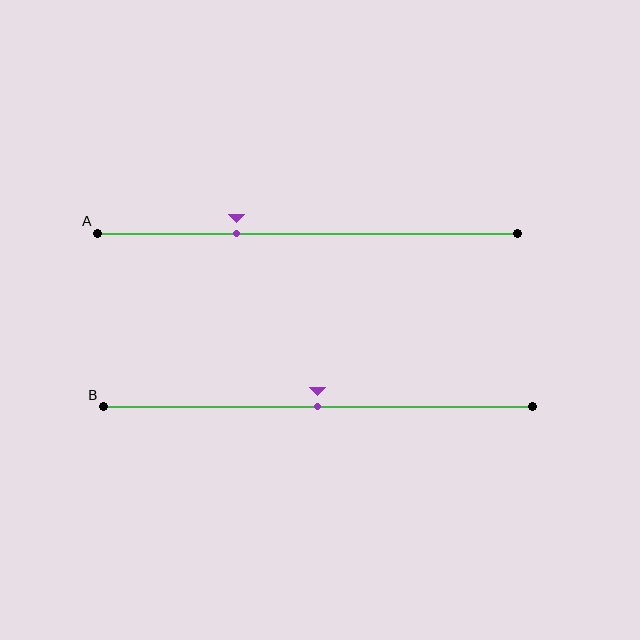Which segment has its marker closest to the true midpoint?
Segment B has its marker closest to the true midpoint.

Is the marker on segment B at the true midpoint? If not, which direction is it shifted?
Yes, the marker on segment B is at the true midpoint.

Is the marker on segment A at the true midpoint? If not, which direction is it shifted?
No, the marker on segment A is shifted to the left by about 17% of the segment length.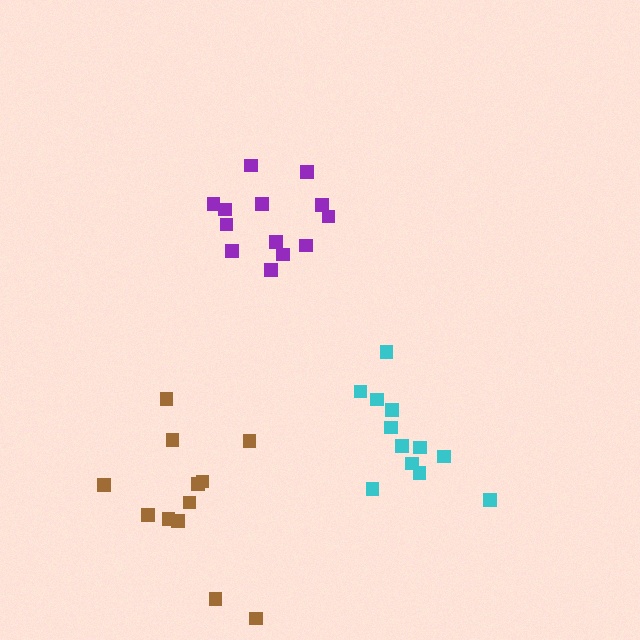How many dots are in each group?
Group 1: 12 dots, Group 2: 13 dots, Group 3: 13 dots (38 total).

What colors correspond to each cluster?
The clusters are colored: brown, purple, cyan.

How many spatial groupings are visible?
There are 3 spatial groupings.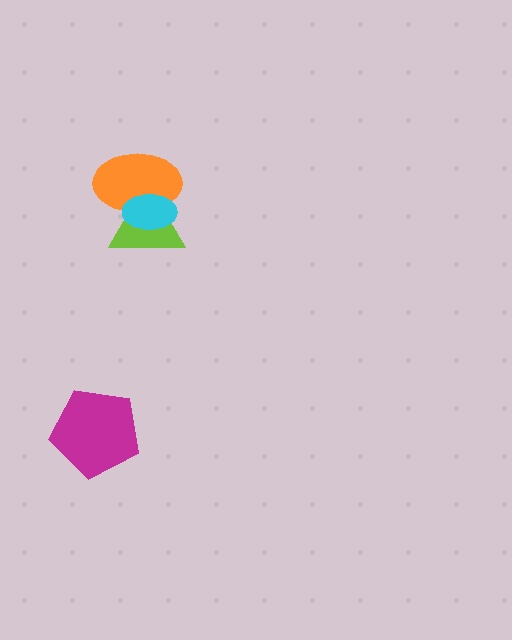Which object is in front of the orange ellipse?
The cyan ellipse is in front of the orange ellipse.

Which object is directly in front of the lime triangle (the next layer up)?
The orange ellipse is directly in front of the lime triangle.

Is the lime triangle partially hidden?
Yes, it is partially covered by another shape.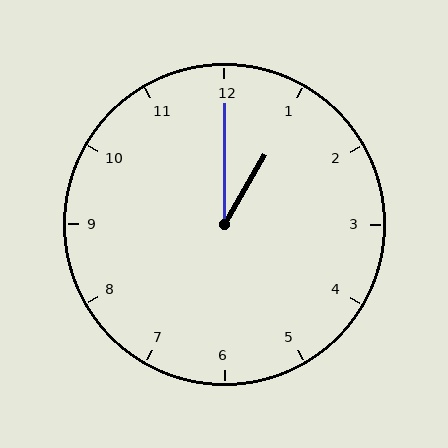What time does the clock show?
1:00.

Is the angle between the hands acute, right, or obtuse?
It is acute.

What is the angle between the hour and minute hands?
Approximately 30 degrees.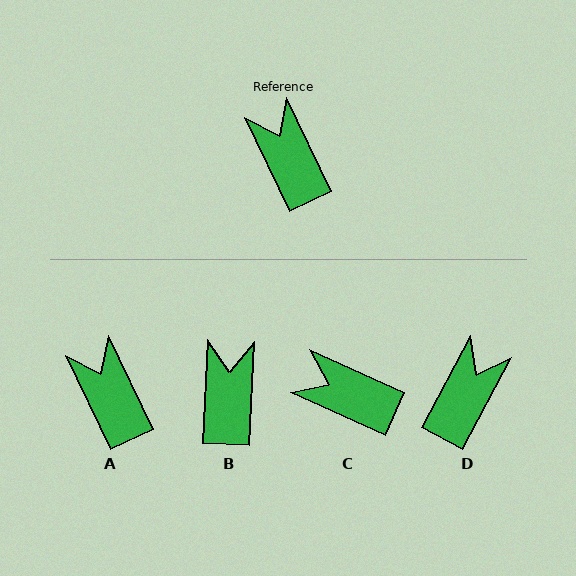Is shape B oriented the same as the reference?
No, it is off by about 28 degrees.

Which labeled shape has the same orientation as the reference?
A.